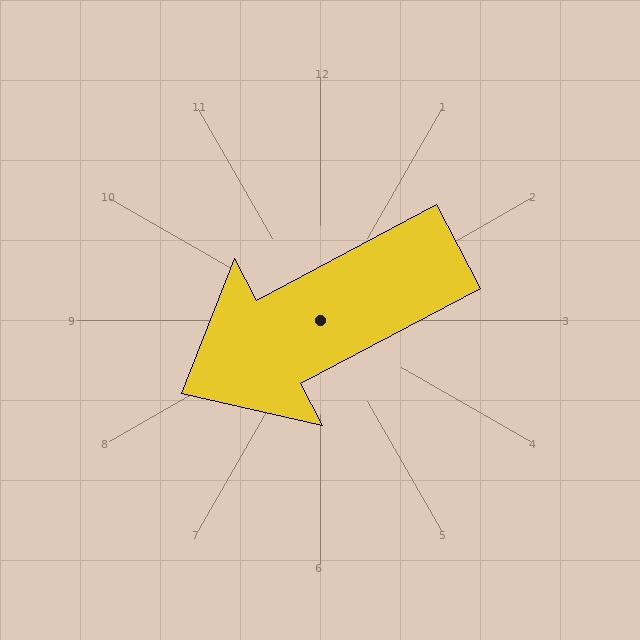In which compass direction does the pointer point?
Southwest.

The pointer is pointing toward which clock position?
Roughly 8 o'clock.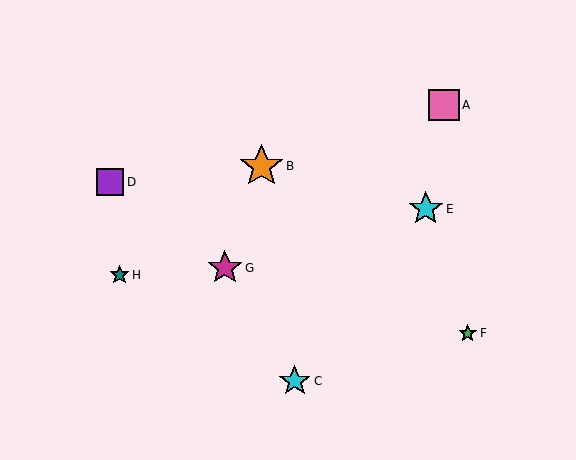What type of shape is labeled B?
Shape B is an orange star.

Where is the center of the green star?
The center of the green star is at (468, 333).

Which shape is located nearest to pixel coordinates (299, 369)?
The cyan star (labeled C) at (295, 381) is nearest to that location.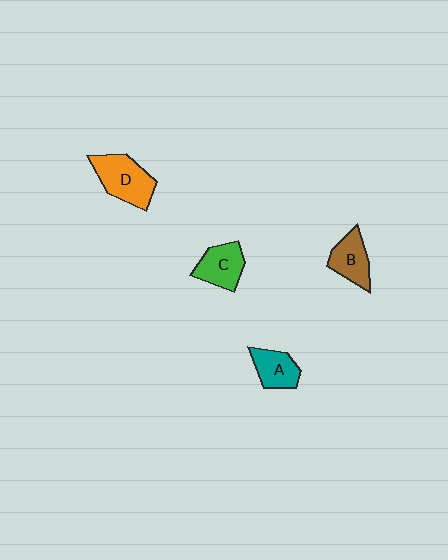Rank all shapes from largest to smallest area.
From largest to smallest: D (orange), C (green), B (brown), A (teal).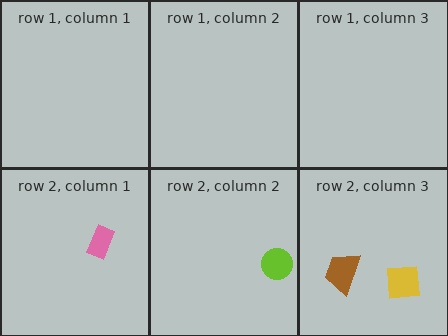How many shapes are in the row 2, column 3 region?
2.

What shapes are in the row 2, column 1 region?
The pink rectangle.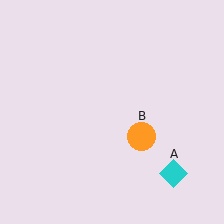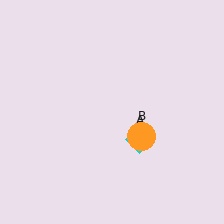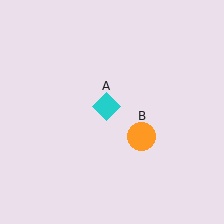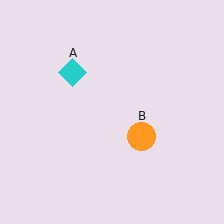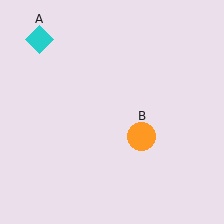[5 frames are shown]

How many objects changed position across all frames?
1 object changed position: cyan diamond (object A).